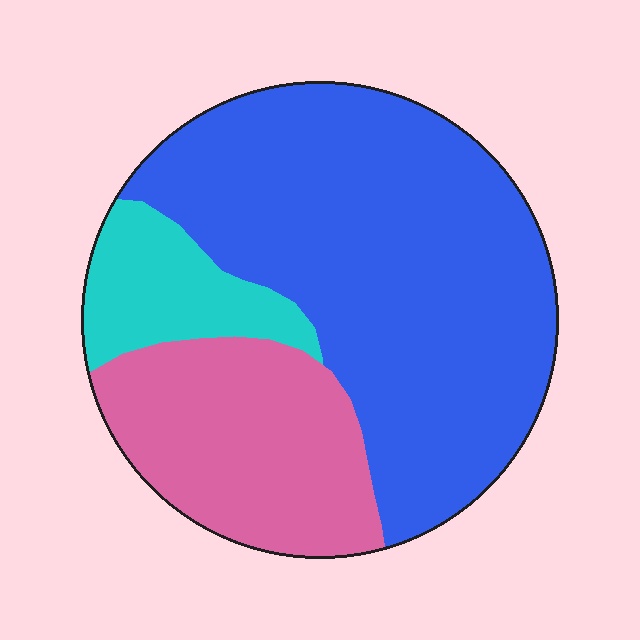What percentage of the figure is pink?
Pink covers 26% of the figure.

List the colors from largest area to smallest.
From largest to smallest: blue, pink, cyan.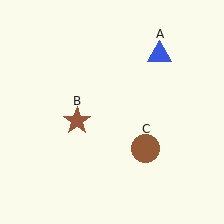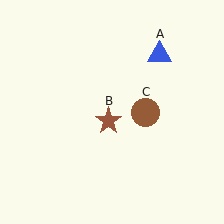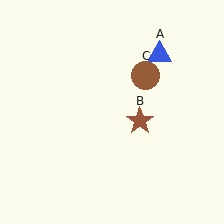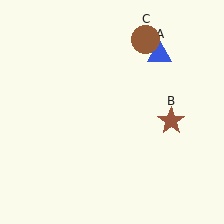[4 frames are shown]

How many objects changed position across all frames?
2 objects changed position: brown star (object B), brown circle (object C).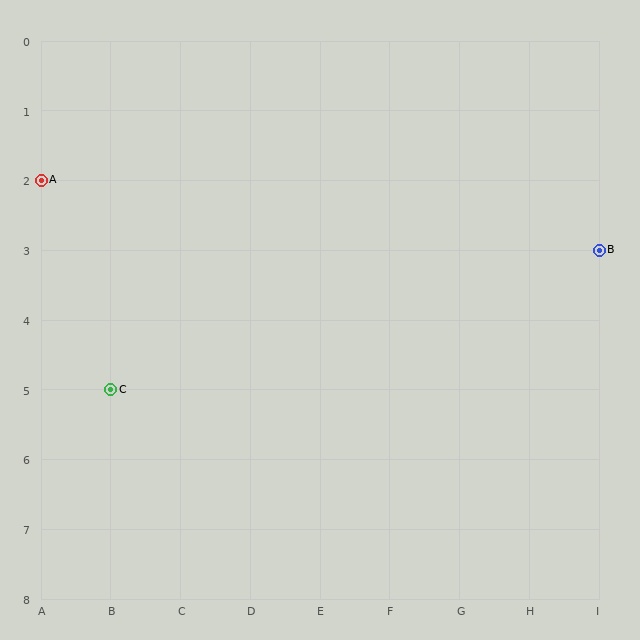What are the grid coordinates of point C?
Point C is at grid coordinates (B, 5).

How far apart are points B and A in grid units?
Points B and A are 8 columns and 1 row apart (about 8.1 grid units diagonally).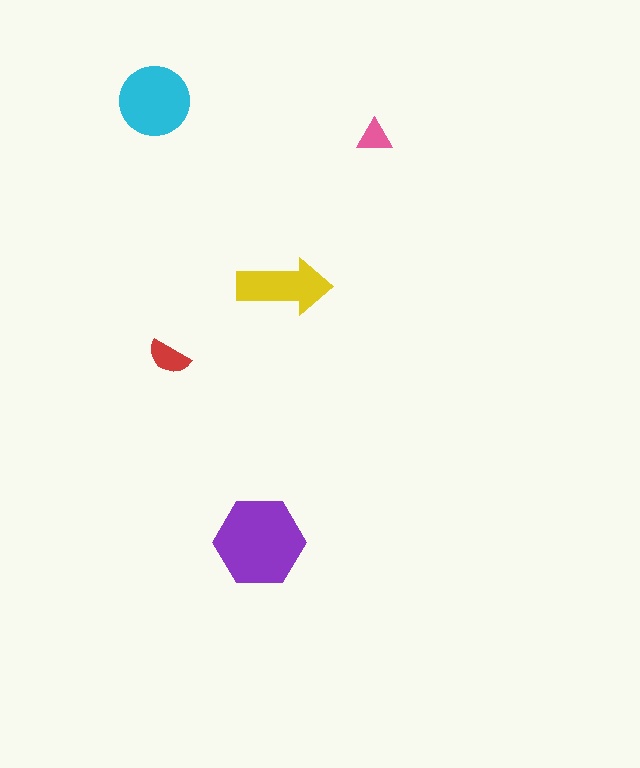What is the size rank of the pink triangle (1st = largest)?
5th.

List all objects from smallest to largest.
The pink triangle, the red semicircle, the yellow arrow, the cyan circle, the purple hexagon.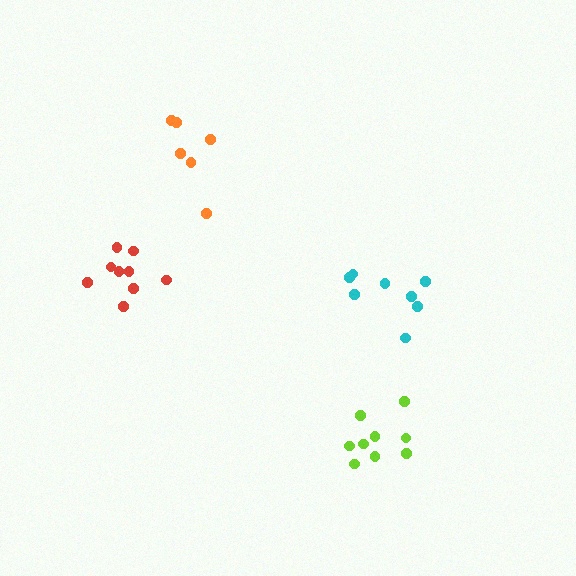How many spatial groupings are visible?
There are 4 spatial groupings.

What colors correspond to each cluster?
The clusters are colored: red, cyan, orange, lime.